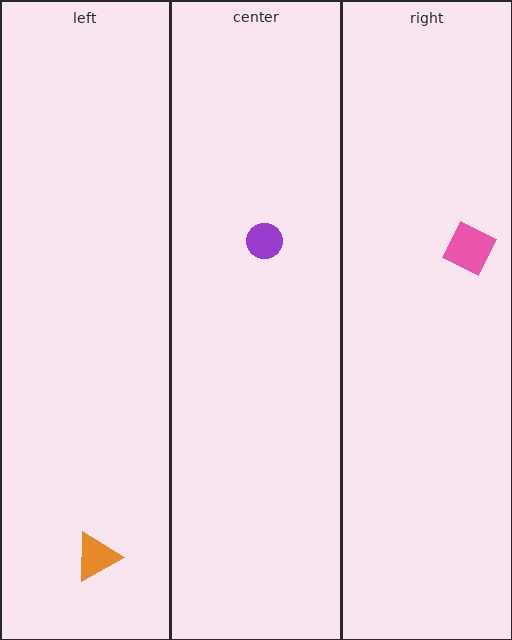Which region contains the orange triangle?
The left region.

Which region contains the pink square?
The right region.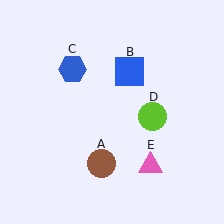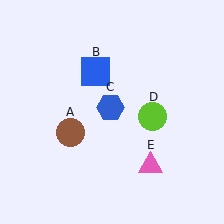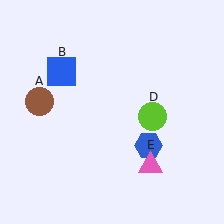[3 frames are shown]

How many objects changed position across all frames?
3 objects changed position: brown circle (object A), blue square (object B), blue hexagon (object C).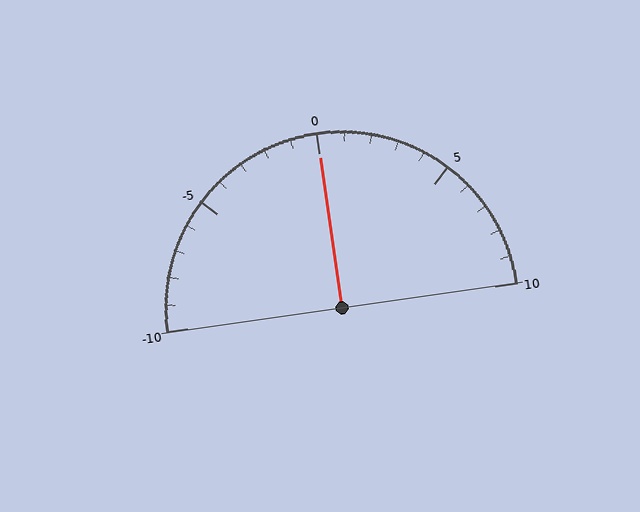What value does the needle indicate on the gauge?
The needle indicates approximately 0.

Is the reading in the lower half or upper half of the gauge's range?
The reading is in the upper half of the range (-10 to 10).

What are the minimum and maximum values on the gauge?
The gauge ranges from -10 to 10.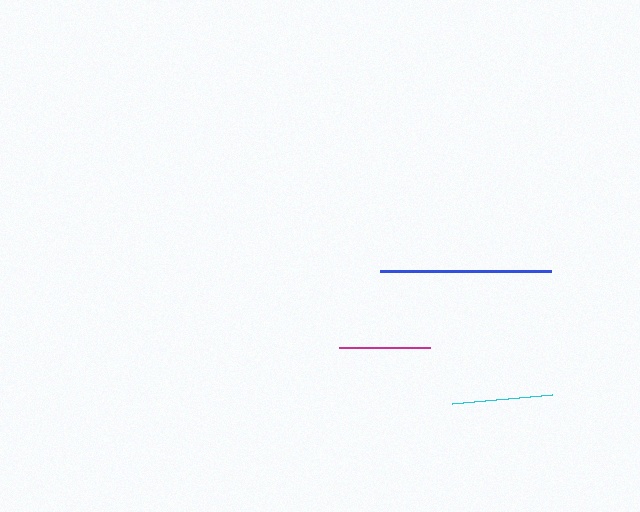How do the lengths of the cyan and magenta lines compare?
The cyan and magenta lines are approximately the same length.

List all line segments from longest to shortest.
From longest to shortest: blue, cyan, magenta.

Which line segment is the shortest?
The magenta line is the shortest at approximately 91 pixels.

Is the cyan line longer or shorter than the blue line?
The blue line is longer than the cyan line.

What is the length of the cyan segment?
The cyan segment is approximately 100 pixels long.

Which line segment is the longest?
The blue line is the longest at approximately 171 pixels.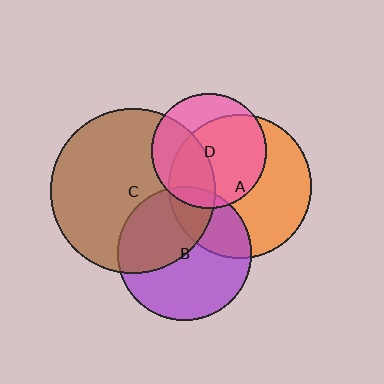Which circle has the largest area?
Circle C (brown).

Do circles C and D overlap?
Yes.